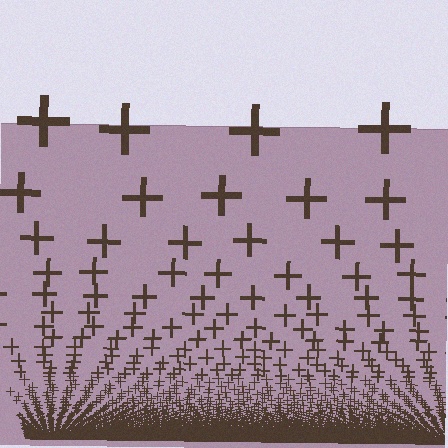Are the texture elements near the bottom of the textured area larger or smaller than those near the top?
Smaller. The gradient is inverted — elements near the bottom are smaller and denser.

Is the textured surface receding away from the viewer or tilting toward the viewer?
The surface appears to tilt toward the viewer. Texture elements get larger and sparser toward the top.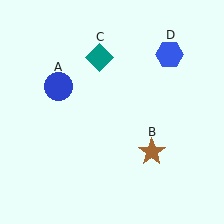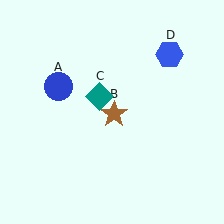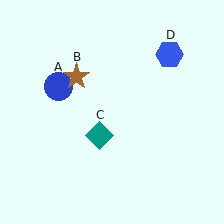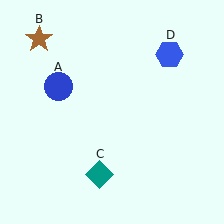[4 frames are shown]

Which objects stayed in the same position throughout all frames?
Blue circle (object A) and blue hexagon (object D) remained stationary.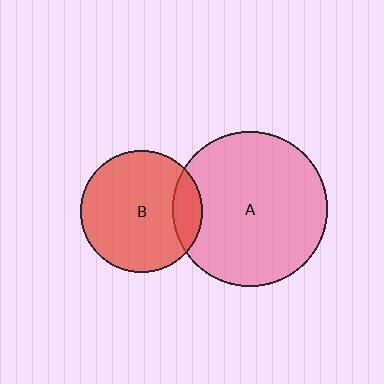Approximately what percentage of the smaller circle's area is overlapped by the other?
Approximately 15%.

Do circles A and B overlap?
Yes.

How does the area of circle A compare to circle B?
Approximately 1.6 times.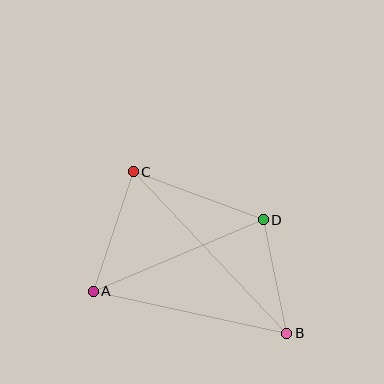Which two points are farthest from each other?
Points B and C are farthest from each other.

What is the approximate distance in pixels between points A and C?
The distance between A and C is approximately 126 pixels.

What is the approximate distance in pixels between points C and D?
The distance between C and D is approximately 138 pixels.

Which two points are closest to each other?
Points B and D are closest to each other.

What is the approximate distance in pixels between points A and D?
The distance between A and D is approximately 184 pixels.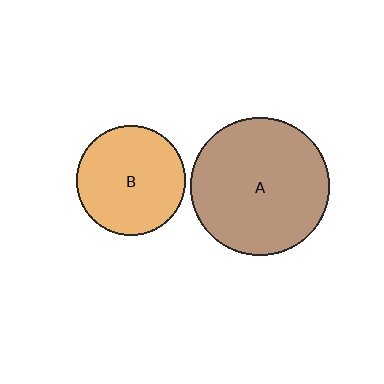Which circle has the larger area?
Circle A (brown).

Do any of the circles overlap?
No, none of the circles overlap.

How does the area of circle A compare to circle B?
Approximately 1.6 times.